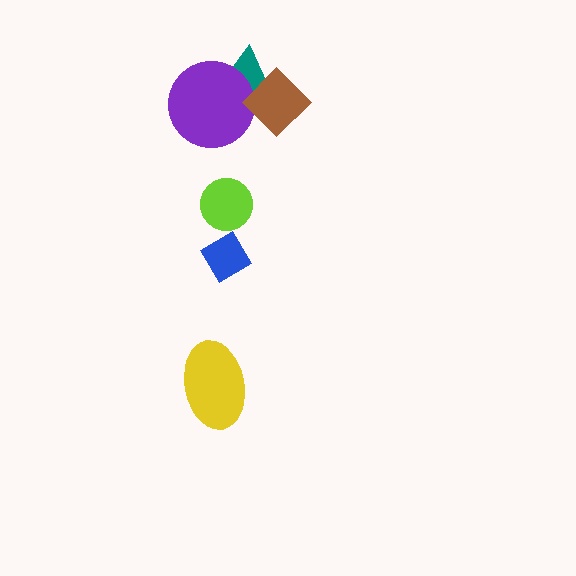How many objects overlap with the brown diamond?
2 objects overlap with the brown diamond.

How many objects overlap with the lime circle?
0 objects overlap with the lime circle.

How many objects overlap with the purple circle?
2 objects overlap with the purple circle.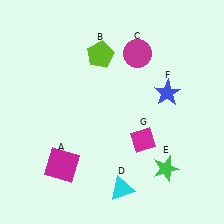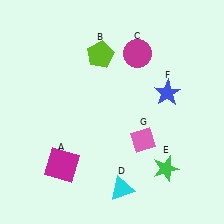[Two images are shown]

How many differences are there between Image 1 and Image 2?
There is 1 difference between the two images.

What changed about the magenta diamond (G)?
In Image 1, G is magenta. In Image 2, it changed to pink.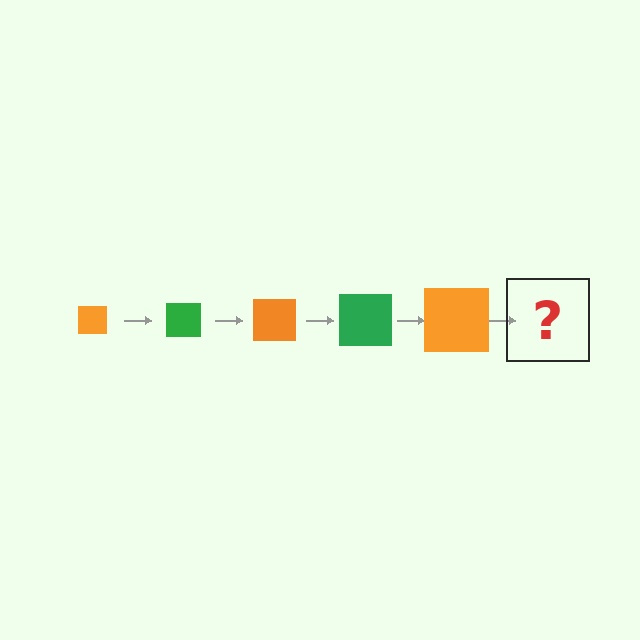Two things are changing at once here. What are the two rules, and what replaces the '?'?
The two rules are that the square grows larger each step and the color cycles through orange and green. The '?' should be a green square, larger than the previous one.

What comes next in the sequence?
The next element should be a green square, larger than the previous one.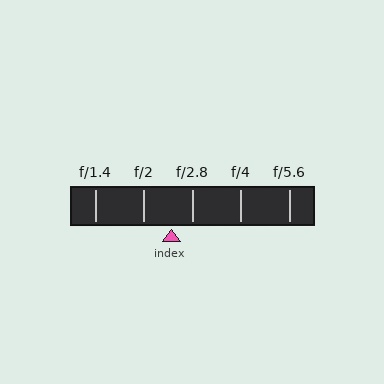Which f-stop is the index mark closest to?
The index mark is closest to f/2.8.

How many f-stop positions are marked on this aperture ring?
There are 5 f-stop positions marked.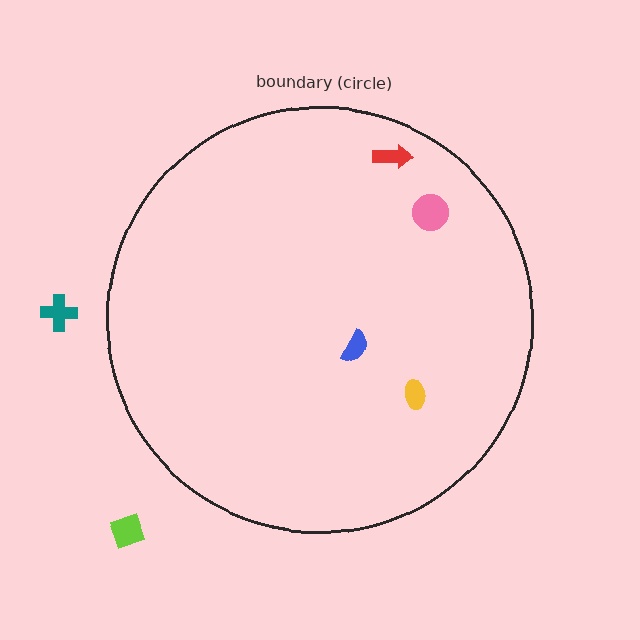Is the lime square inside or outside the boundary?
Outside.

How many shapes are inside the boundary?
4 inside, 2 outside.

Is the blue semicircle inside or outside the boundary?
Inside.